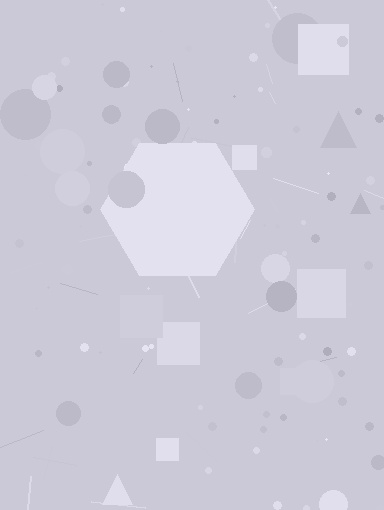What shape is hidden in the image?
A hexagon is hidden in the image.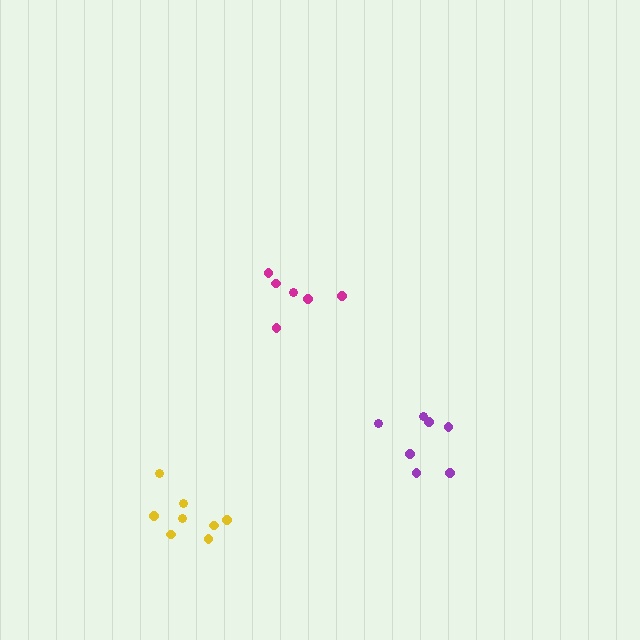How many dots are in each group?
Group 1: 6 dots, Group 2: 8 dots, Group 3: 7 dots (21 total).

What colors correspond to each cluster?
The clusters are colored: magenta, yellow, purple.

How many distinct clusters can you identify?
There are 3 distinct clusters.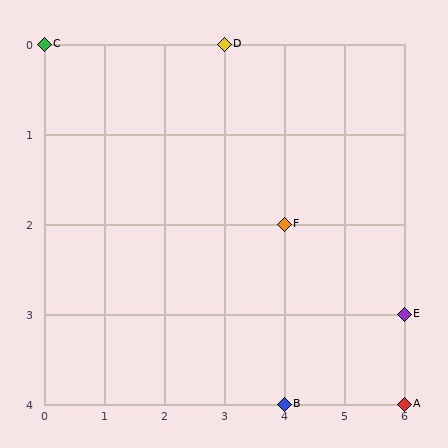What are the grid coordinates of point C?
Point C is at grid coordinates (0, 0).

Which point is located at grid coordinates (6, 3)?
Point E is at (6, 3).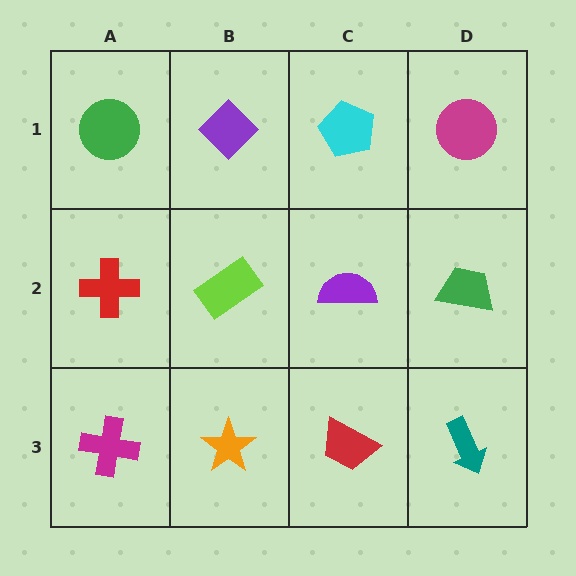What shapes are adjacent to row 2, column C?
A cyan pentagon (row 1, column C), a red trapezoid (row 3, column C), a lime rectangle (row 2, column B), a green trapezoid (row 2, column D).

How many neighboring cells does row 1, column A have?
2.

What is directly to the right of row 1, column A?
A purple diamond.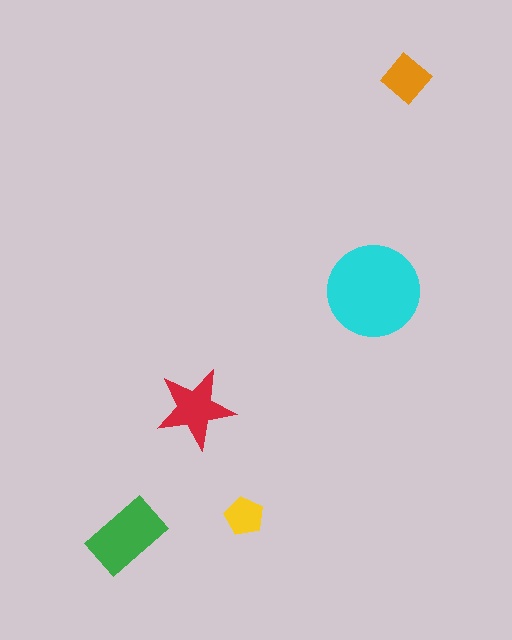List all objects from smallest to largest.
The yellow pentagon, the orange diamond, the red star, the green rectangle, the cyan circle.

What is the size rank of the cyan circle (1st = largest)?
1st.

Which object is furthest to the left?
The green rectangle is leftmost.